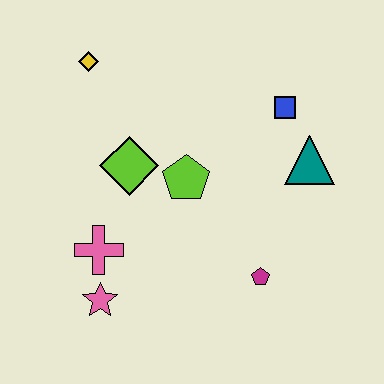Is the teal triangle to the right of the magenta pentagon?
Yes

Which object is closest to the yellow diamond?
The lime diamond is closest to the yellow diamond.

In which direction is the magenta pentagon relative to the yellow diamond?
The magenta pentagon is below the yellow diamond.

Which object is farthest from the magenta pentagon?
The yellow diamond is farthest from the magenta pentagon.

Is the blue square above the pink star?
Yes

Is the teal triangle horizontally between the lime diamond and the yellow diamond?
No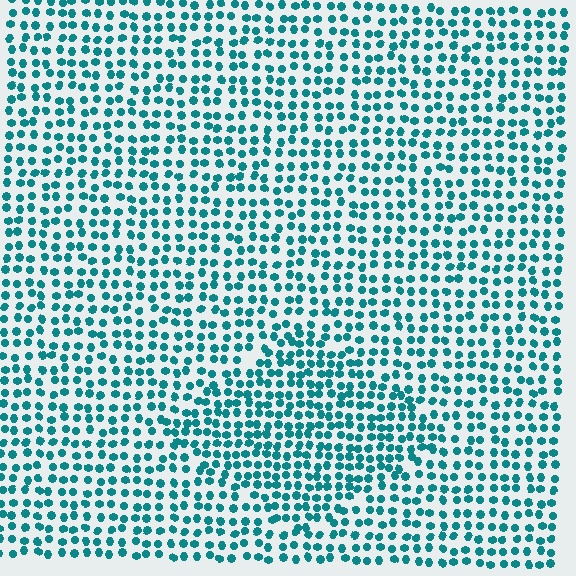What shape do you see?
I see a diamond.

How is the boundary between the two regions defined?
The boundary is defined by a change in element density (approximately 1.4x ratio). All elements are the same color, size, and shape.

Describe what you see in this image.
The image contains small teal elements arranged at two different densities. A diamond-shaped region is visible where the elements are more densely packed than the surrounding area.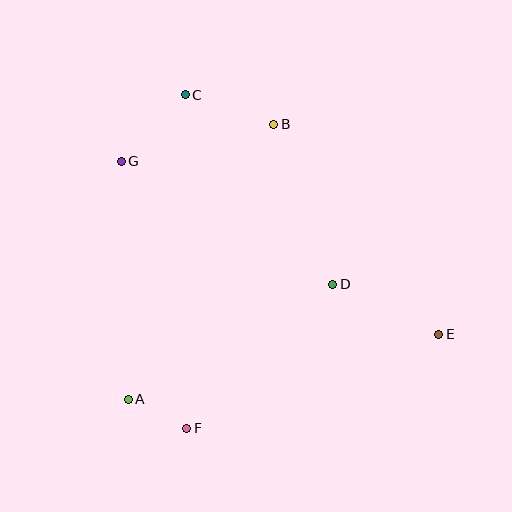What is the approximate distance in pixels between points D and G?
The distance between D and G is approximately 245 pixels.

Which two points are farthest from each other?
Points E and G are farthest from each other.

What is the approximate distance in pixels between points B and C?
The distance between B and C is approximately 94 pixels.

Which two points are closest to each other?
Points A and F are closest to each other.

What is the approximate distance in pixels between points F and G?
The distance between F and G is approximately 275 pixels.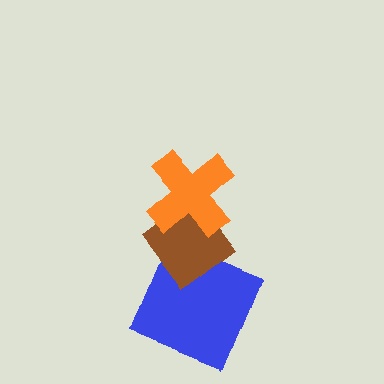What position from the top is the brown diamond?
The brown diamond is 2nd from the top.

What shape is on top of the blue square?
The brown diamond is on top of the blue square.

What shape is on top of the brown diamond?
The orange cross is on top of the brown diamond.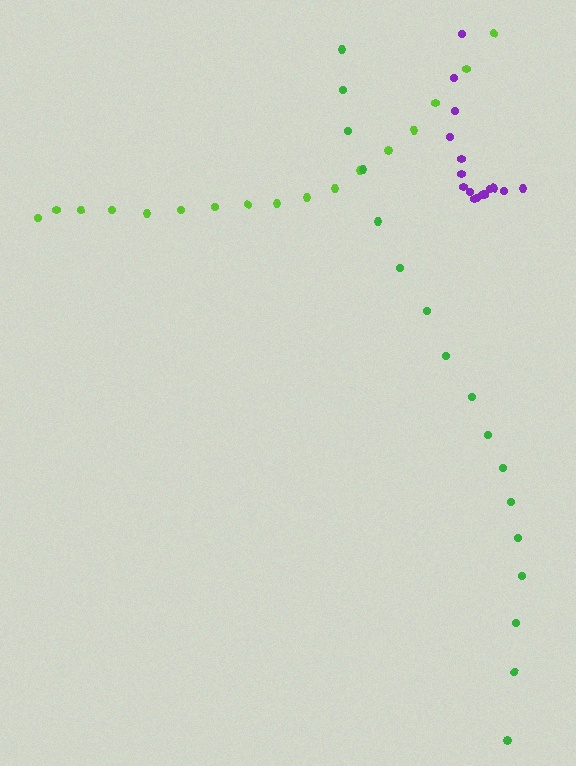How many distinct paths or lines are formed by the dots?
There are 3 distinct paths.